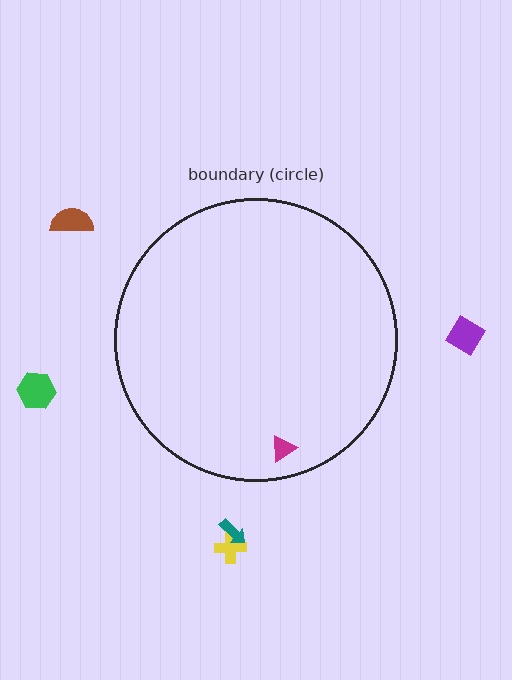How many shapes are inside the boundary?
1 inside, 5 outside.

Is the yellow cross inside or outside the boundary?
Outside.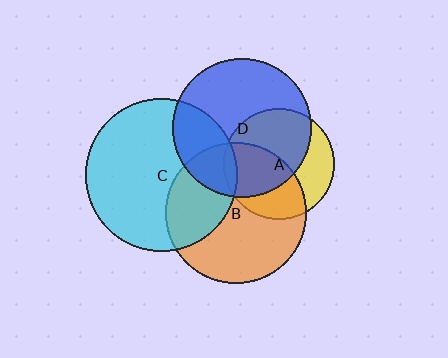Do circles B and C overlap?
Yes.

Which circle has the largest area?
Circle C (cyan).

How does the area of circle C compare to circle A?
Approximately 1.9 times.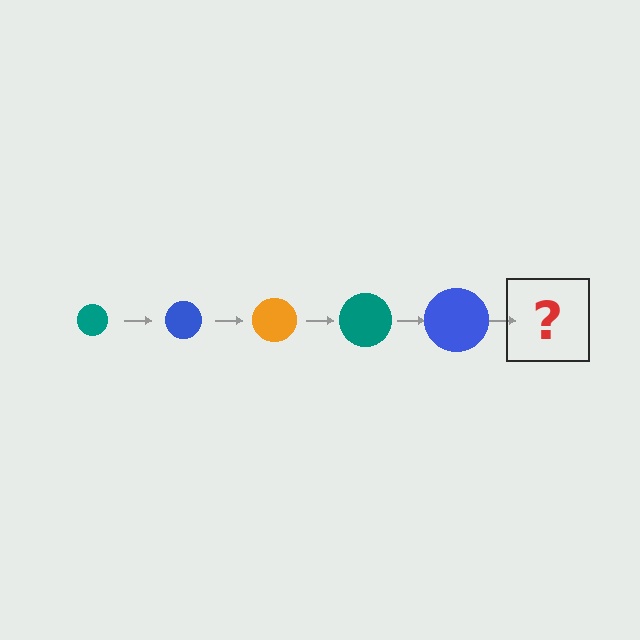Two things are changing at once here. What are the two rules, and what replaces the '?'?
The two rules are that the circle grows larger each step and the color cycles through teal, blue, and orange. The '?' should be an orange circle, larger than the previous one.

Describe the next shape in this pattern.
It should be an orange circle, larger than the previous one.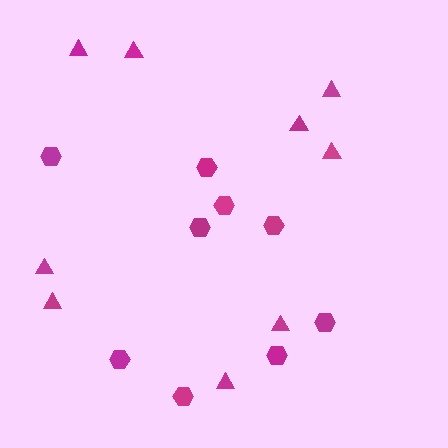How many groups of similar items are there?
There are 2 groups: one group of hexagons (9) and one group of triangles (9).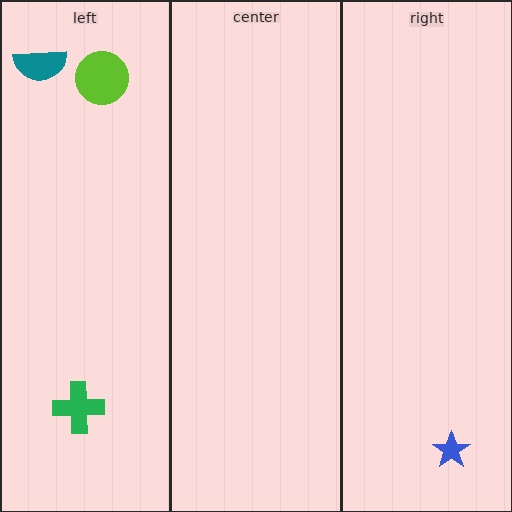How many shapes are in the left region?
3.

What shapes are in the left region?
The green cross, the lime circle, the teal semicircle.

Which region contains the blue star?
The right region.